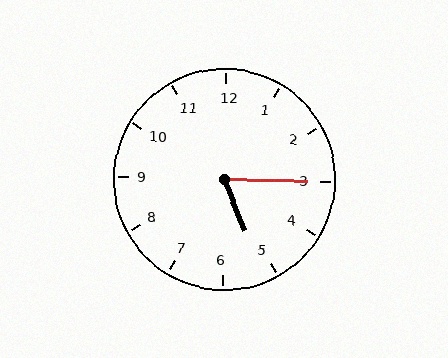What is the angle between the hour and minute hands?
Approximately 68 degrees.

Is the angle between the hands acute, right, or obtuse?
It is acute.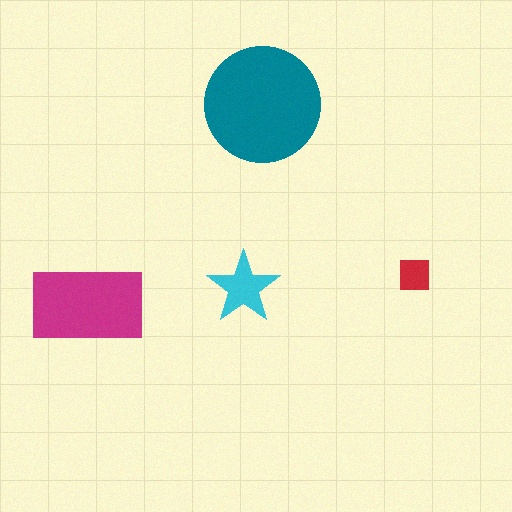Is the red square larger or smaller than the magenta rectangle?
Smaller.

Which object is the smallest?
The red square.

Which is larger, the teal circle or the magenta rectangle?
The teal circle.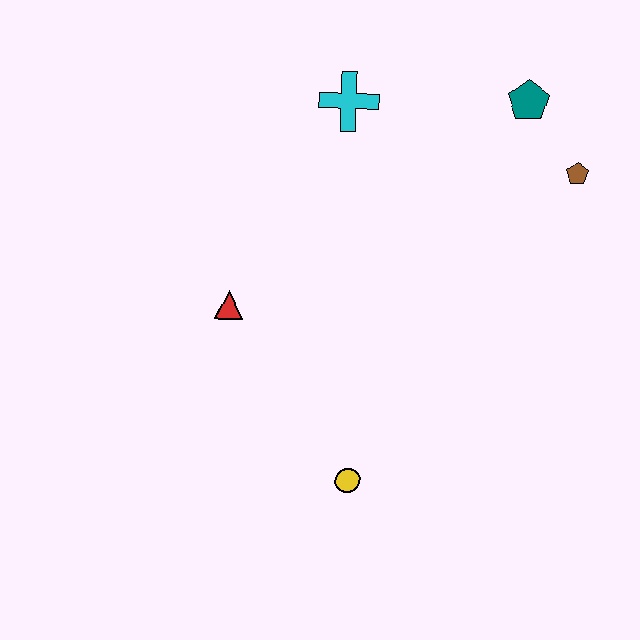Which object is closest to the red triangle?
The yellow circle is closest to the red triangle.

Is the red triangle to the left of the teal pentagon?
Yes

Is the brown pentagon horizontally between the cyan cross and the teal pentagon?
No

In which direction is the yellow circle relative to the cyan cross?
The yellow circle is below the cyan cross.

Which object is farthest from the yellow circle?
The teal pentagon is farthest from the yellow circle.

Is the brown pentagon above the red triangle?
Yes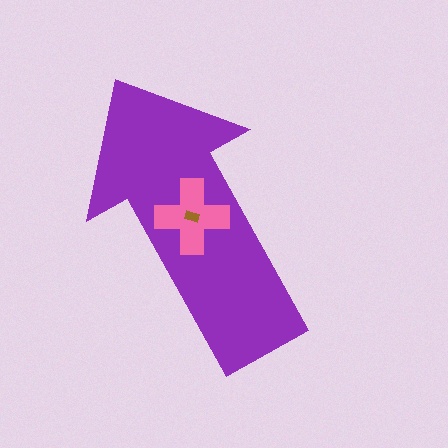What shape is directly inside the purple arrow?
The pink cross.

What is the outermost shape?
The purple arrow.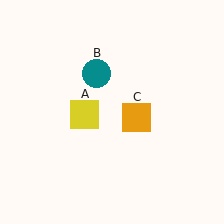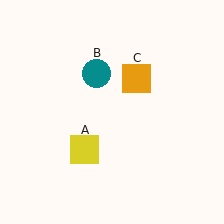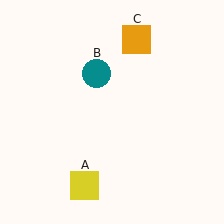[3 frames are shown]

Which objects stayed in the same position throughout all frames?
Teal circle (object B) remained stationary.